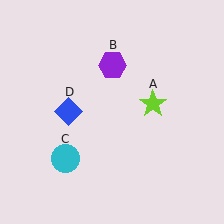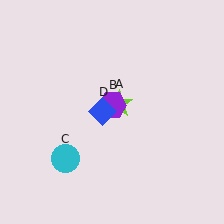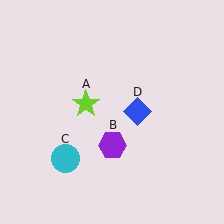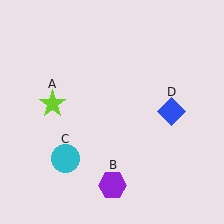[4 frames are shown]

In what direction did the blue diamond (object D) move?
The blue diamond (object D) moved right.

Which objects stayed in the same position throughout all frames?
Cyan circle (object C) remained stationary.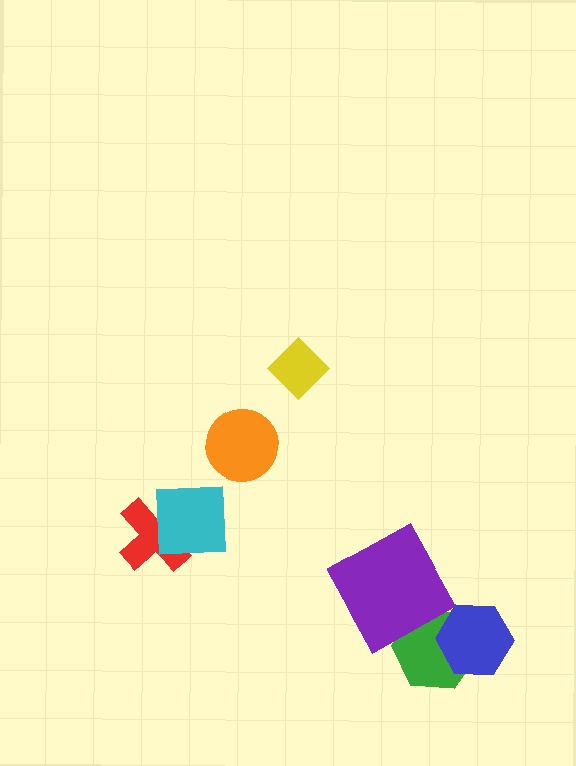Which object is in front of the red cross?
The cyan square is in front of the red cross.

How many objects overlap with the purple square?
1 object overlaps with the purple square.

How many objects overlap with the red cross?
1 object overlaps with the red cross.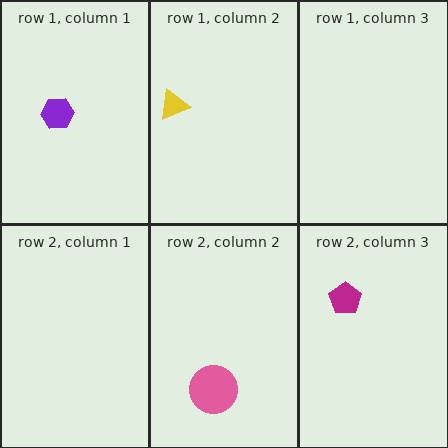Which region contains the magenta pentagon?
The row 2, column 3 region.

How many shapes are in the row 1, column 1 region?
1.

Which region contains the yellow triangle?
The row 1, column 2 region.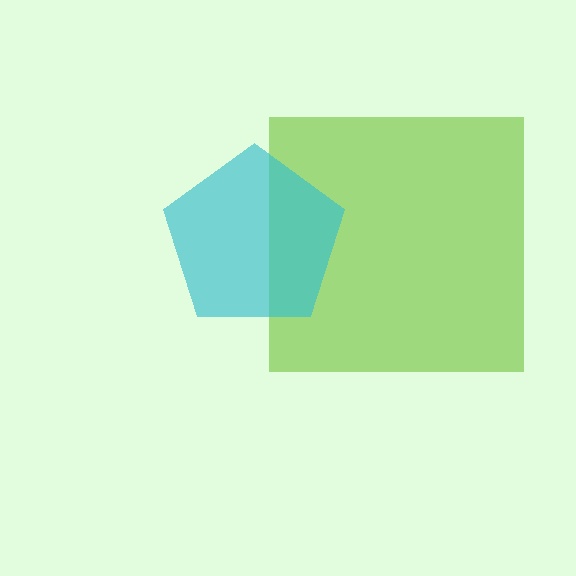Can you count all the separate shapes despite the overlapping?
Yes, there are 2 separate shapes.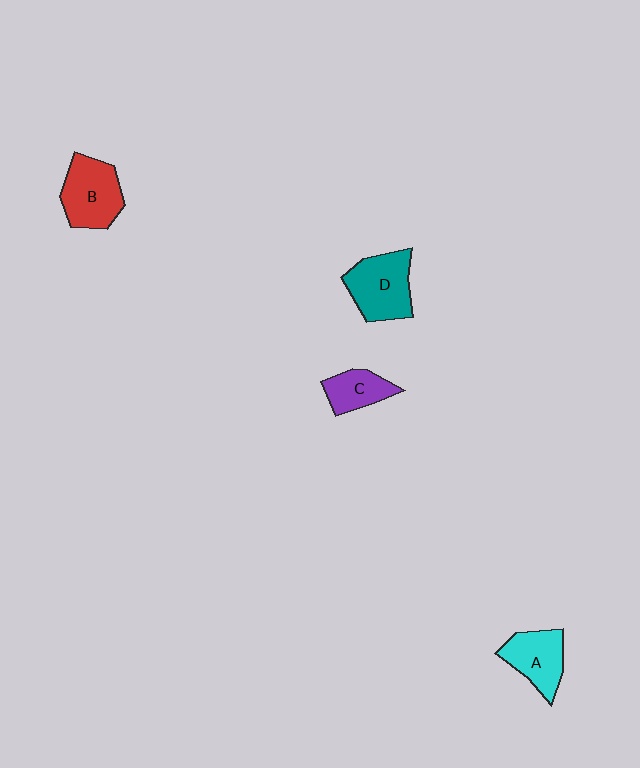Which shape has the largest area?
Shape D (teal).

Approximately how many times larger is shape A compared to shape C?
Approximately 1.4 times.